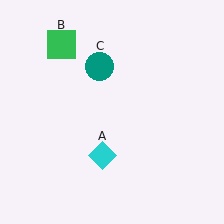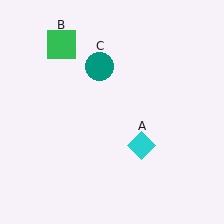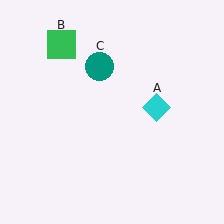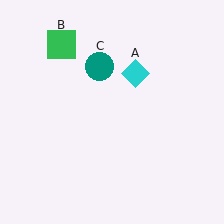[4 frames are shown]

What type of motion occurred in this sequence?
The cyan diamond (object A) rotated counterclockwise around the center of the scene.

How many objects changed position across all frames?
1 object changed position: cyan diamond (object A).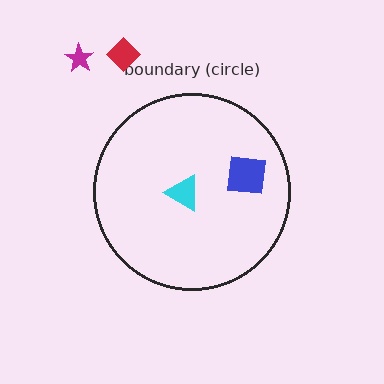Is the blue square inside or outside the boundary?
Inside.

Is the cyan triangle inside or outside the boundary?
Inside.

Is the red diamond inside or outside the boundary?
Outside.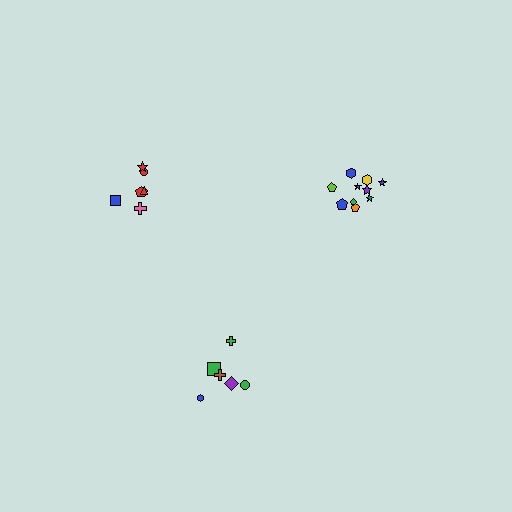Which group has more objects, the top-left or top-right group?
The top-right group.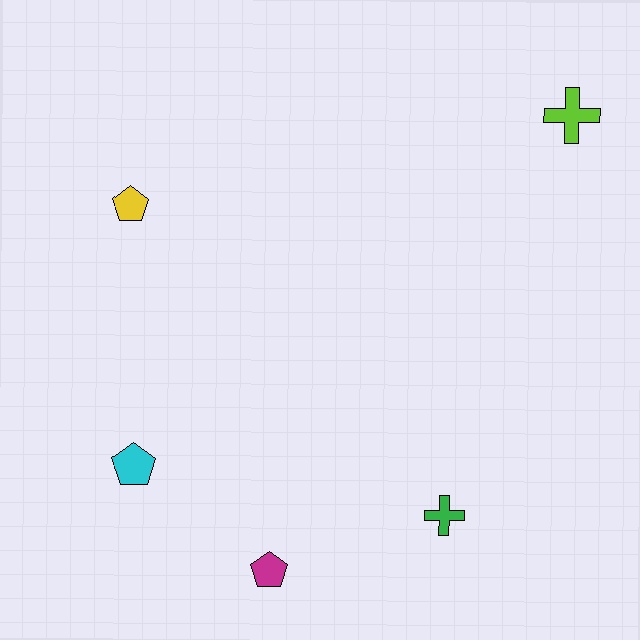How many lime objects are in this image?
There is 1 lime object.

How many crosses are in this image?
There are 2 crosses.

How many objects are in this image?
There are 5 objects.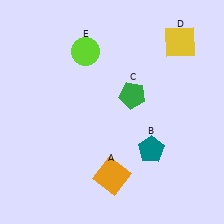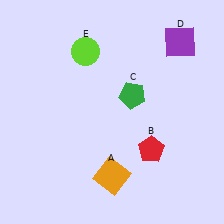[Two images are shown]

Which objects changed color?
B changed from teal to red. D changed from yellow to purple.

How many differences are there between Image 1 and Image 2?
There are 2 differences between the two images.